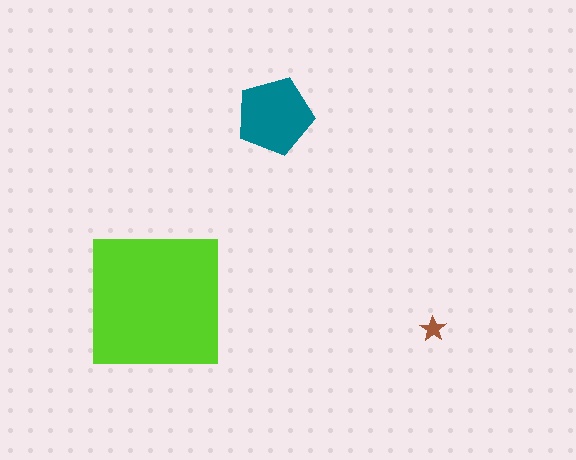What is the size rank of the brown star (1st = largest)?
3rd.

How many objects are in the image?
There are 3 objects in the image.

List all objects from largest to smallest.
The lime square, the teal pentagon, the brown star.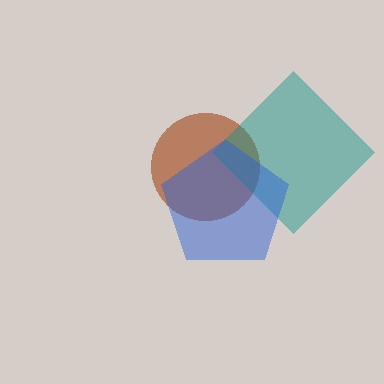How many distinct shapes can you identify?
There are 3 distinct shapes: a brown circle, a teal diamond, a blue pentagon.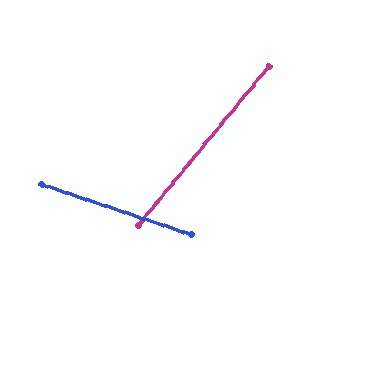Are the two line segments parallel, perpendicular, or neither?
Neither parallel nor perpendicular — they differ by about 69°.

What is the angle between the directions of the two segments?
Approximately 69 degrees.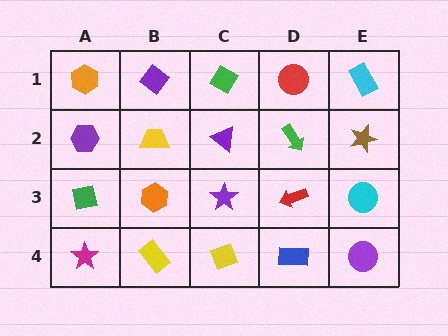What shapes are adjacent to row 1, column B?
A yellow trapezoid (row 2, column B), an orange hexagon (row 1, column A), a green diamond (row 1, column C).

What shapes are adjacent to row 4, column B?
An orange hexagon (row 3, column B), a magenta star (row 4, column A), a yellow diamond (row 4, column C).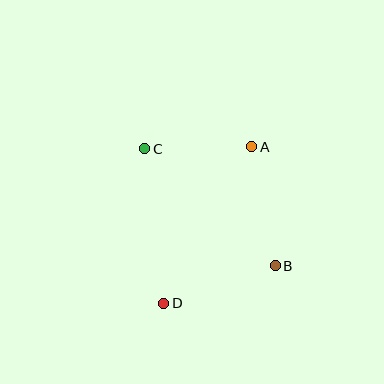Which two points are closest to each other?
Points A and C are closest to each other.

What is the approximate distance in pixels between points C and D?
The distance between C and D is approximately 156 pixels.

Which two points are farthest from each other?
Points A and D are farthest from each other.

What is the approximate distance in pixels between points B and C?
The distance between B and C is approximately 175 pixels.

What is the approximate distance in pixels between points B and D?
The distance between B and D is approximately 118 pixels.